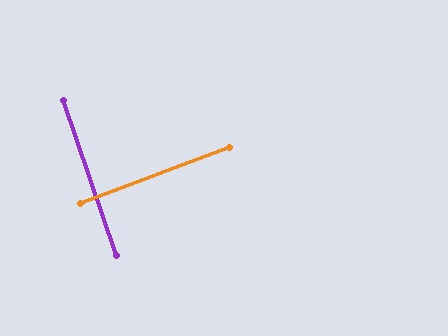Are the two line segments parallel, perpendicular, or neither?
Perpendicular — they meet at approximately 88°.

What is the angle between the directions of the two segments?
Approximately 88 degrees.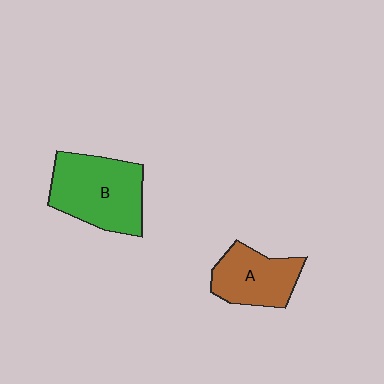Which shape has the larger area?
Shape B (green).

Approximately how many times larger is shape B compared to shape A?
Approximately 1.4 times.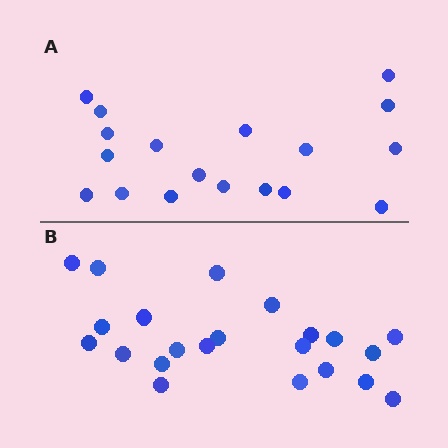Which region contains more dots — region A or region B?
Region B (the bottom region) has more dots.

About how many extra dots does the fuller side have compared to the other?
Region B has about 4 more dots than region A.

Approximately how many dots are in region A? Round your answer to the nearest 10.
About 20 dots. (The exact count is 18, which rounds to 20.)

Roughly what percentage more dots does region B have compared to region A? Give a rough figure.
About 20% more.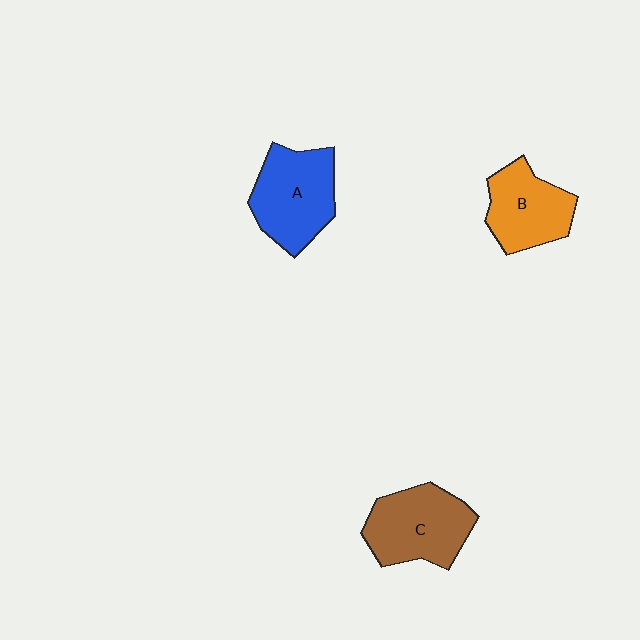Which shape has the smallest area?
Shape B (orange).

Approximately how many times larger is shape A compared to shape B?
Approximately 1.2 times.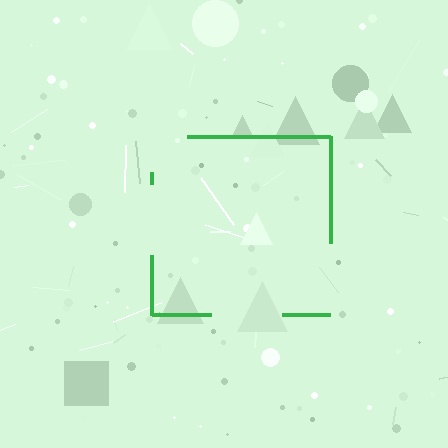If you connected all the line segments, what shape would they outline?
They would outline a square.